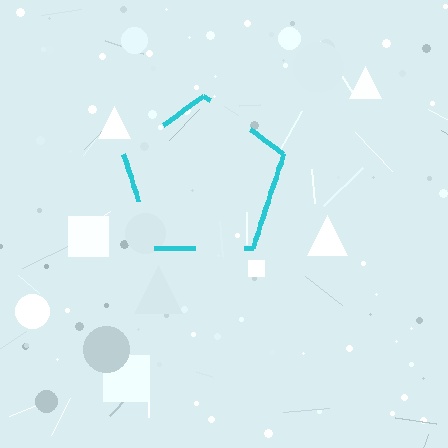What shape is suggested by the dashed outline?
The dashed outline suggests a pentagon.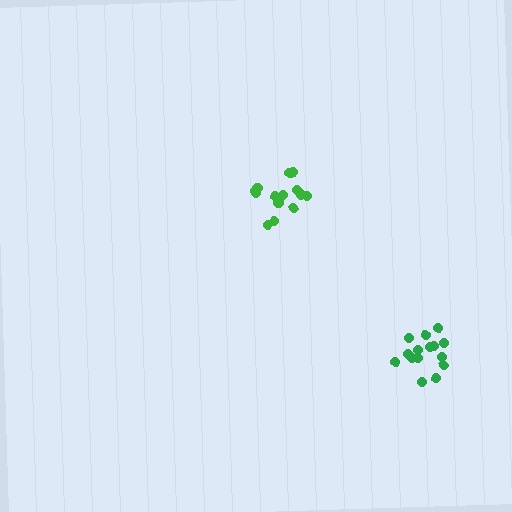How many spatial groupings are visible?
There are 2 spatial groupings.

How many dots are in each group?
Group 1: 15 dots, Group 2: 15 dots (30 total).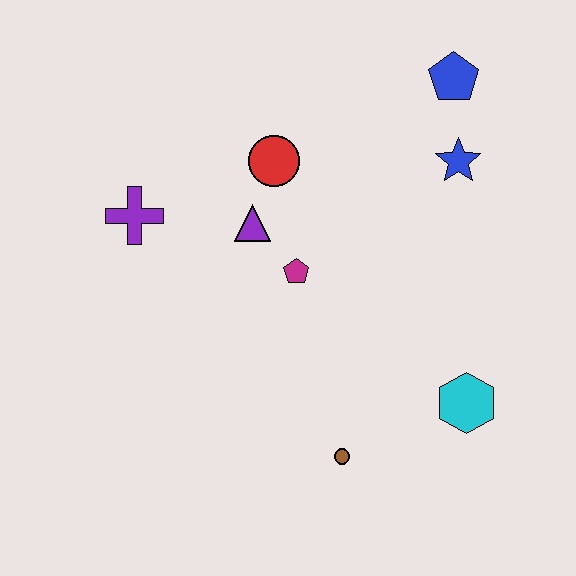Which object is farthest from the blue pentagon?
The brown circle is farthest from the blue pentagon.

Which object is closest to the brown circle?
The cyan hexagon is closest to the brown circle.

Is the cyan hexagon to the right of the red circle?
Yes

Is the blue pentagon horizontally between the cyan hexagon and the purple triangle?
Yes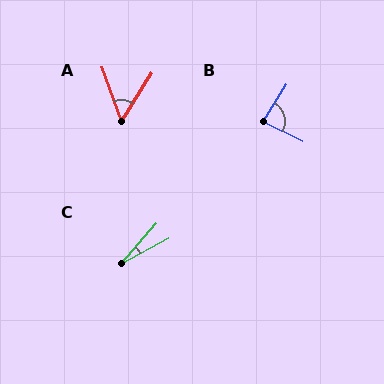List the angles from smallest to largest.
C (21°), A (52°), B (85°).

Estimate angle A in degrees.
Approximately 52 degrees.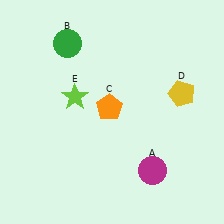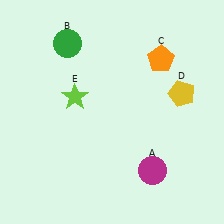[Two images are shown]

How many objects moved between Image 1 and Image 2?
1 object moved between the two images.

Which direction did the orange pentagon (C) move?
The orange pentagon (C) moved right.